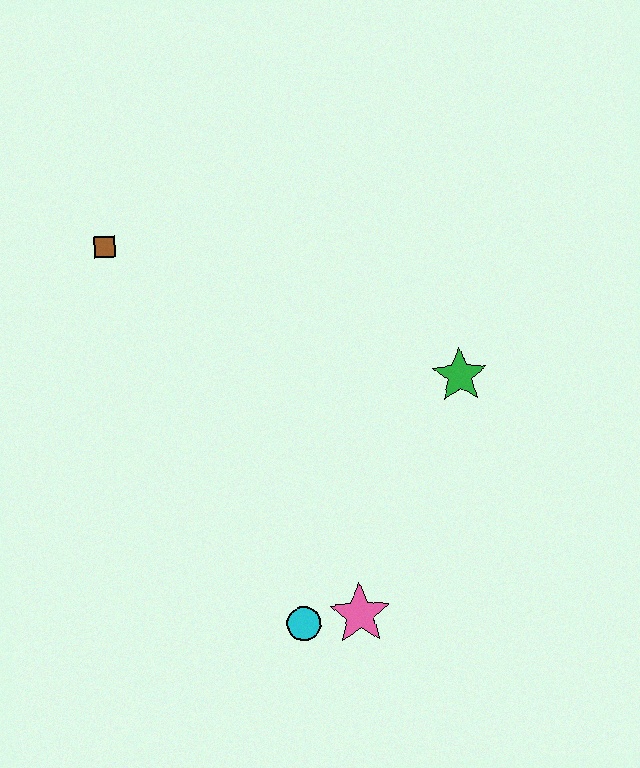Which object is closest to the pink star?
The cyan circle is closest to the pink star.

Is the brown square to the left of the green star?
Yes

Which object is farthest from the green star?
The brown square is farthest from the green star.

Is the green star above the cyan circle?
Yes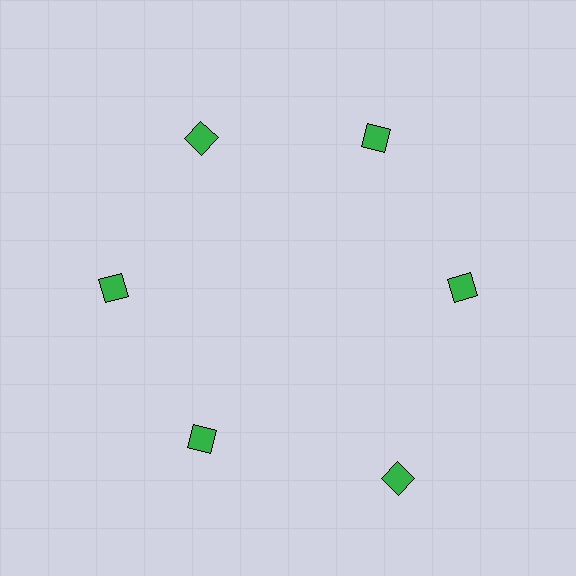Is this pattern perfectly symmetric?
No. The 6 green squares are arranged in a ring, but one element near the 5 o'clock position is pushed outward from the center, breaking the 6-fold rotational symmetry.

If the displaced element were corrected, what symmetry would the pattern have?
It would have 6-fold rotational symmetry — the pattern would map onto itself every 60 degrees.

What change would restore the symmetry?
The symmetry would be restored by moving it inward, back onto the ring so that all 6 squares sit at equal angles and equal distance from the center.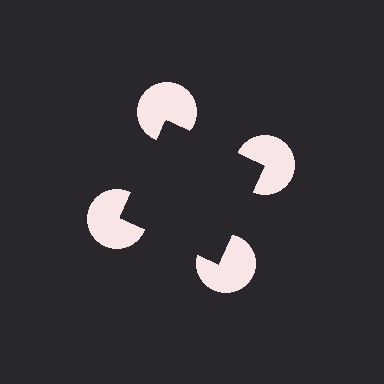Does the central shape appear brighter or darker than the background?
It typically appears slightly darker than the background, even though no actual brightness change is drawn.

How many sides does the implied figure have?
4 sides.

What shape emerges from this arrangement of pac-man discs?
An illusory square — its edges are inferred from the aligned wedge cuts in the pac-man discs, not physically drawn.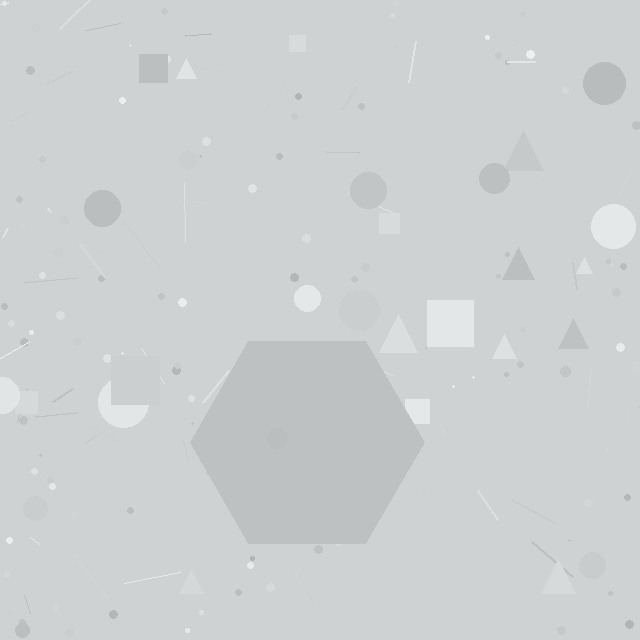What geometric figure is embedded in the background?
A hexagon is embedded in the background.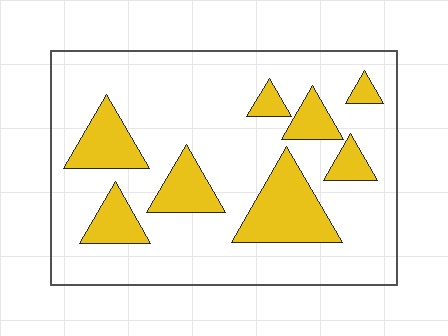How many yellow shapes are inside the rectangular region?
8.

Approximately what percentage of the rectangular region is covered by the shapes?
Approximately 25%.